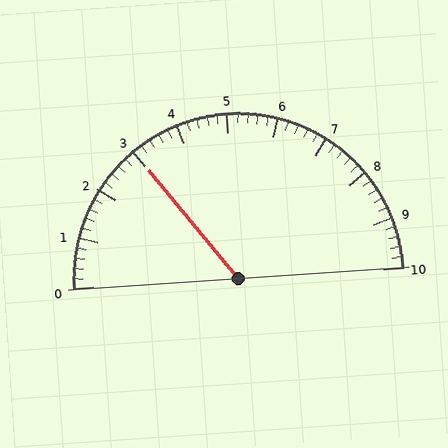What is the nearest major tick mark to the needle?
The nearest major tick mark is 3.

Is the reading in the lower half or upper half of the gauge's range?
The reading is in the lower half of the range (0 to 10).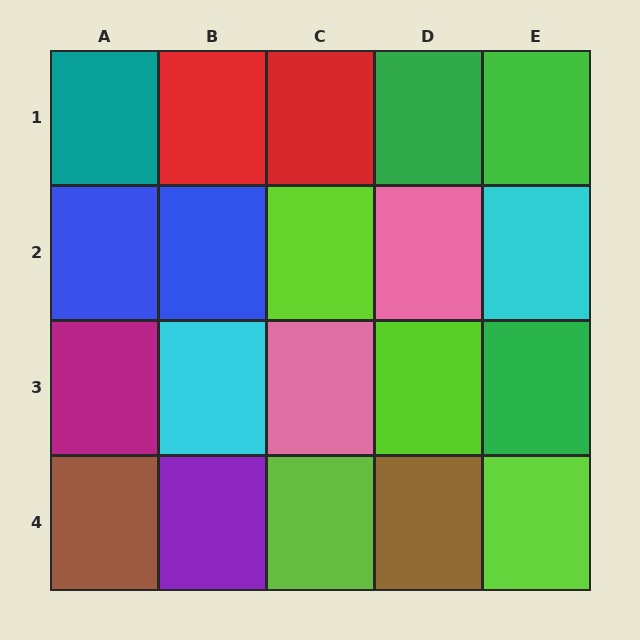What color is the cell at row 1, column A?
Teal.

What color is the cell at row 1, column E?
Green.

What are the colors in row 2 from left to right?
Blue, blue, lime, pink, cyan.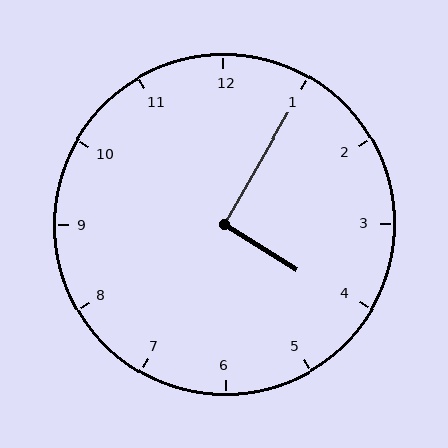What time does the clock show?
4:05.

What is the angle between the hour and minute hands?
Approximately 92 degrees.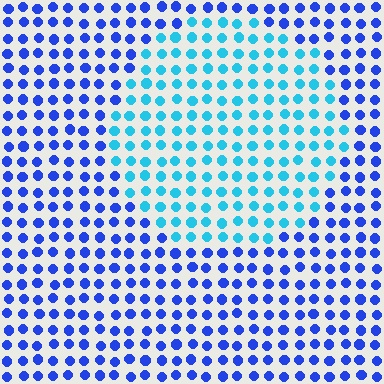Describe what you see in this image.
The image is filled with small blue elements in a uniform arrangement. A circle-shaped region is visible where the elements are tinted to a slightly different hue, forming a subtle color boundary.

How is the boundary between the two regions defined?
The boundary is defined purely by a slight shift in hue (about 41 degrees). Spacing, size, and orientation are identical on both sides.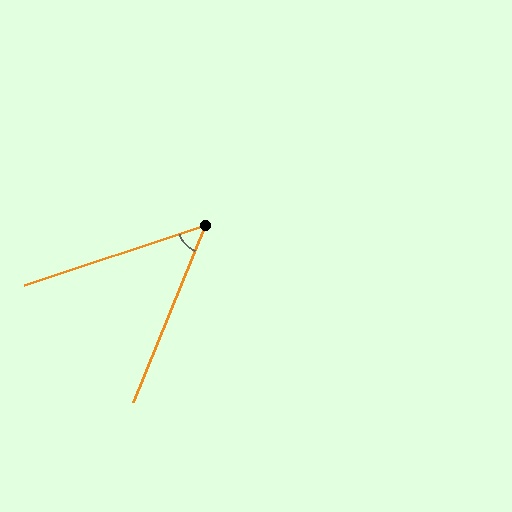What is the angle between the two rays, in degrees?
Approximately 49 degrees.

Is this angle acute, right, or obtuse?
It is acute.